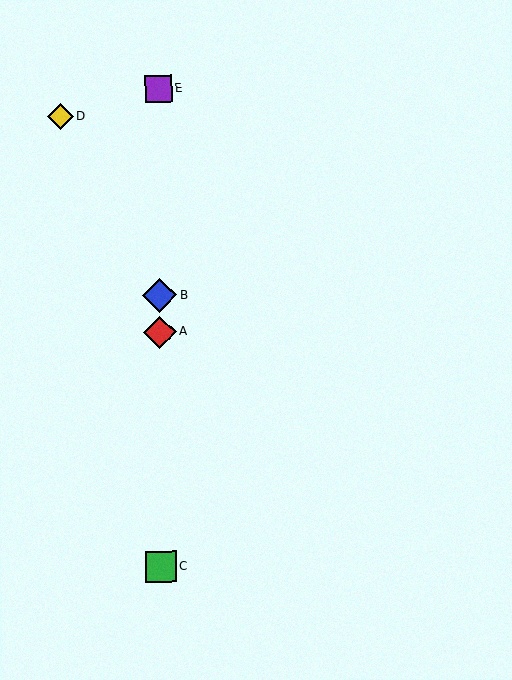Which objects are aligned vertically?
Objects A, B, C, E are aligned vertically.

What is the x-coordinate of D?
Object D is at x≈60.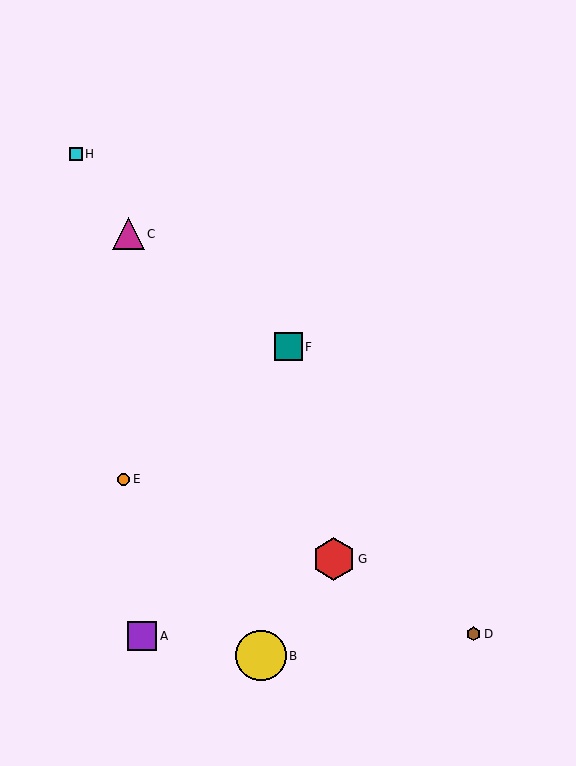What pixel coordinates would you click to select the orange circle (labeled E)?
Click at (124, 479) to select the orange circle E.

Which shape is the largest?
The yellow circle (labeled B) is the largest.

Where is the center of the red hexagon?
The center of the red hexagon is at (334, 559).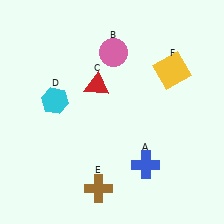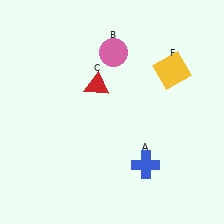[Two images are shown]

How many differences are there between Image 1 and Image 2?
There are 2 differences between the two images.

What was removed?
The cyan hexagon (D), the brown cross (E) were removed in Image 2.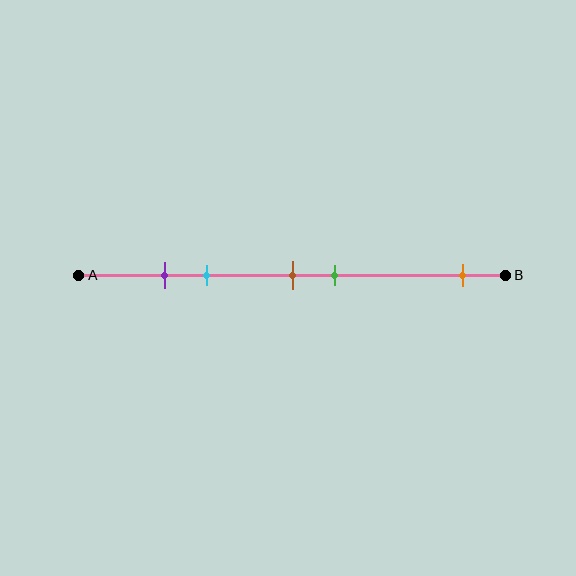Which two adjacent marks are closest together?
The purple and cyan marks are the closest adjacent pair.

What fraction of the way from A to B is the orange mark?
The orange mark is approximately 90% (0.9) of the way from A to B.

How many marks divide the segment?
There are 5 marks dividing the segment.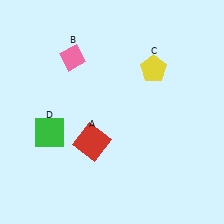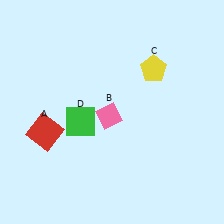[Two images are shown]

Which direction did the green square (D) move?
The green square (D) moved right.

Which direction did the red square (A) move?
The red square (A) moved left.